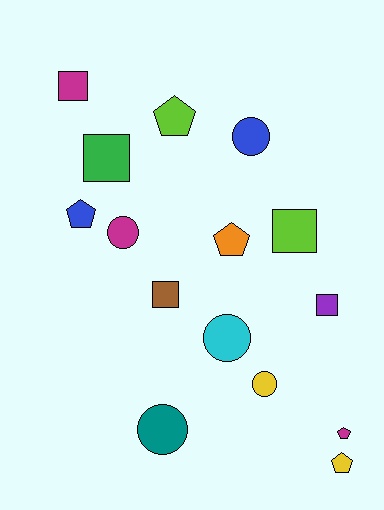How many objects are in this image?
There are 15 objects.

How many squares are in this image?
There are 5 squares.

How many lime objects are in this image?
There are 2 lime objects.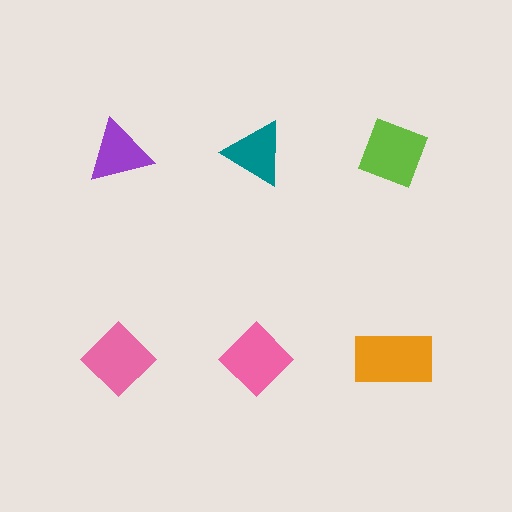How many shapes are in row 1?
3 shapes.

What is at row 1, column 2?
A teal triangle.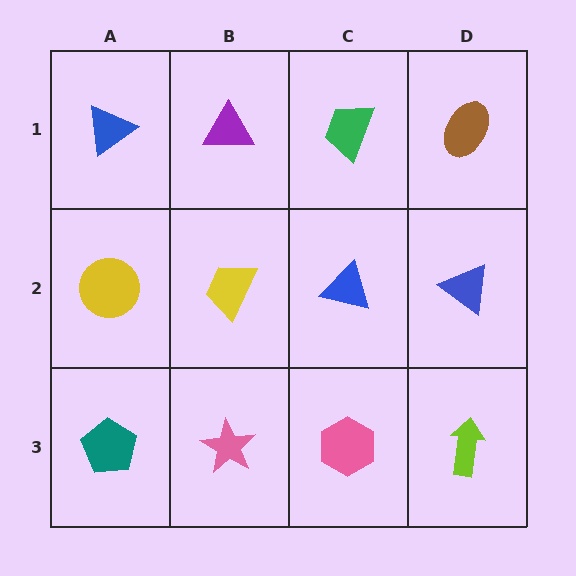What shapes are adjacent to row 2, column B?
A purple triangle (row 1, column B), a pink star (row 3, column B), a yellow circle (row 2, column A), a blue triangle (row 2, column C).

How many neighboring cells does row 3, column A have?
2.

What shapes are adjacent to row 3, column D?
A blue triangle (row 2, column D), a pink hexagon (row 3, column C).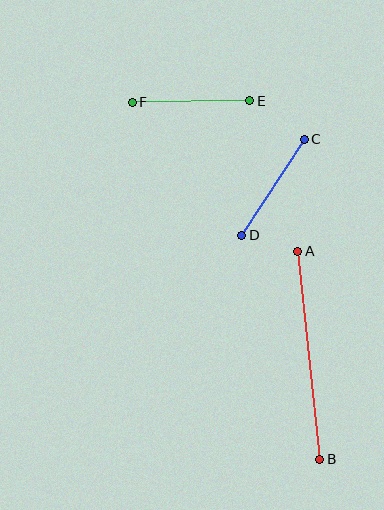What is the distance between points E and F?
The distance is approximately 117 pixels.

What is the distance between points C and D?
The distance is approximately 114 pixels.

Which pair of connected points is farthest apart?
Points A and B are farthest apart.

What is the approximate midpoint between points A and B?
The midpoint is at approximately (309, 355) pixels.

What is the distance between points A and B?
The distance is approximately 209 pixels.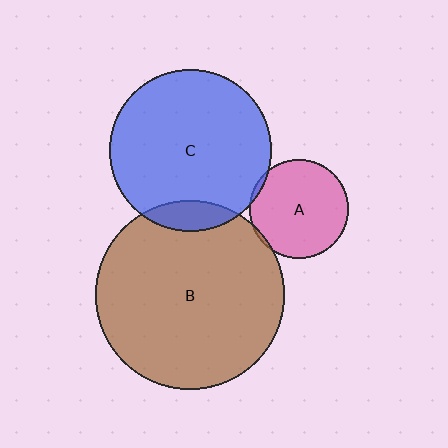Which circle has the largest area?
Circle B (brown).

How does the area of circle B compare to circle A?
Approximately 3.6 times.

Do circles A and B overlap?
Yes.